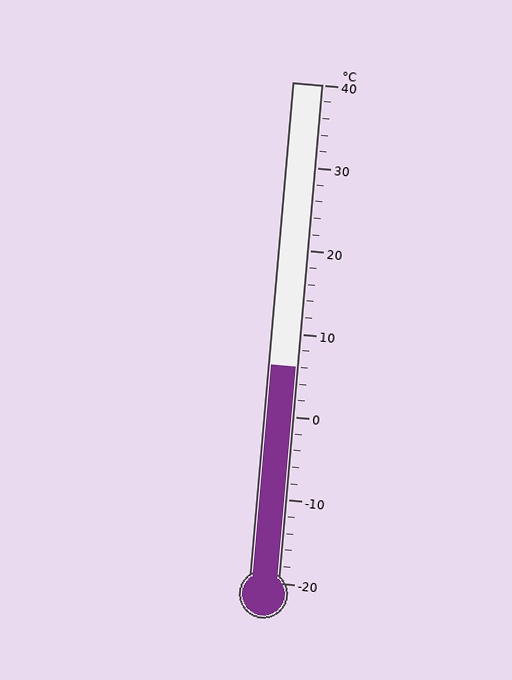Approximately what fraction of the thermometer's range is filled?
The thermometer is filled to approximately 45% of its range.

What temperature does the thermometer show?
The thermometer shows approximately 6°C.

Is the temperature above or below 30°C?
The temperature is below 30°C.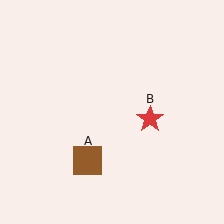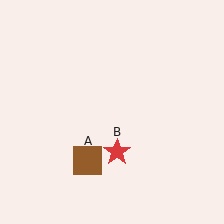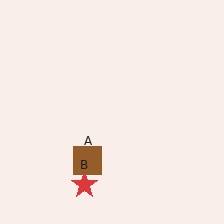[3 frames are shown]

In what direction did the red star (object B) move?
The red star (object B) moved down and to the left.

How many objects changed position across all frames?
1 object changed position: red star (object B).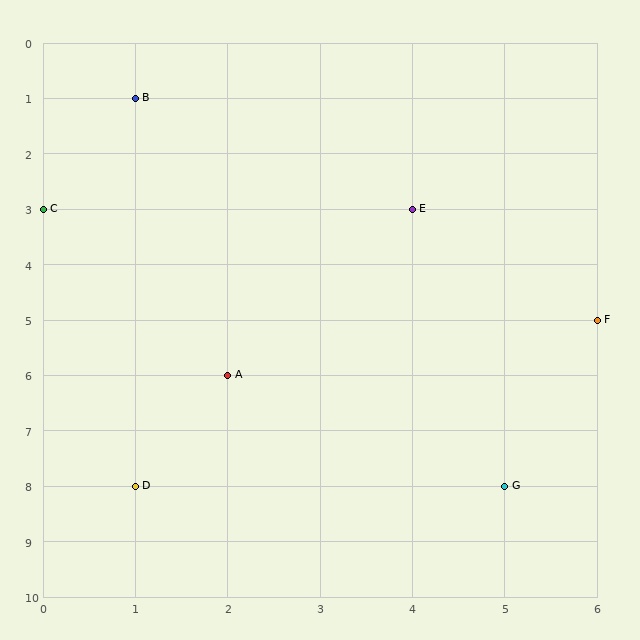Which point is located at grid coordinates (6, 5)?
Point F is at (6, 5).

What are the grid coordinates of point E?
Point E is at grid coordinates (4, 3).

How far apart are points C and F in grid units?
Points C and F are 6 columns and 2 rows apart (about 6.3 grid units diagonally).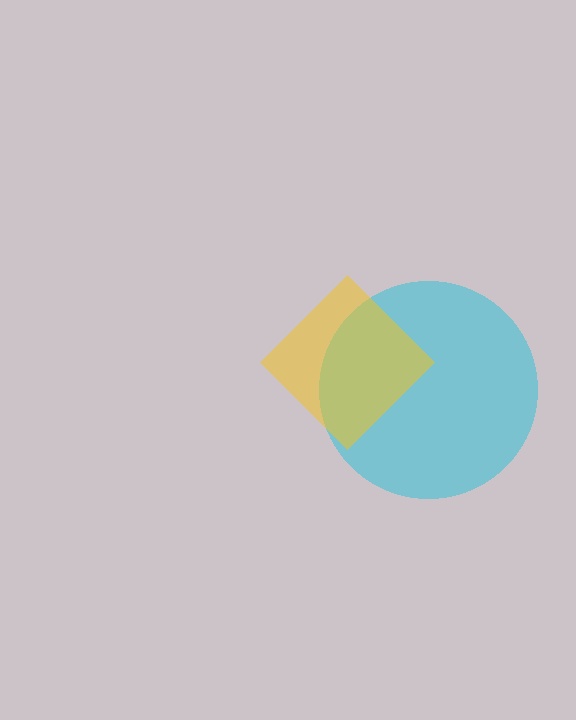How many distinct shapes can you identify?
There are 2 distinct shapes: a cyan circle, a yellow diamond.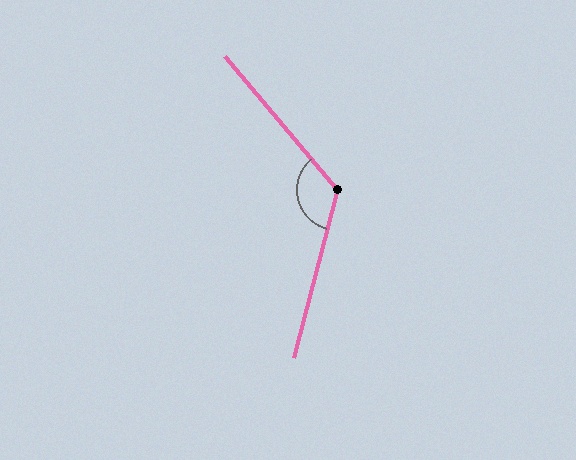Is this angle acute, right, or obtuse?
It is obtuse.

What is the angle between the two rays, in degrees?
Approximately 126 degrees.